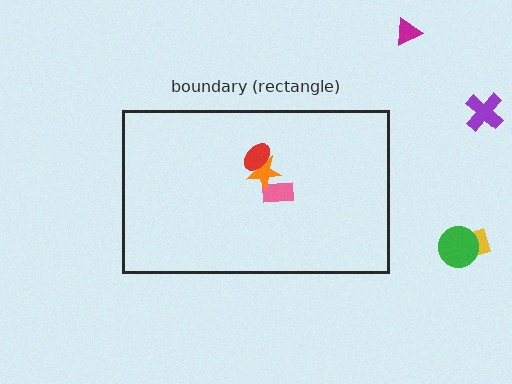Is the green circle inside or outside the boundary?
Outside.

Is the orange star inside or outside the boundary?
Inside.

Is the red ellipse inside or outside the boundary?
Inside.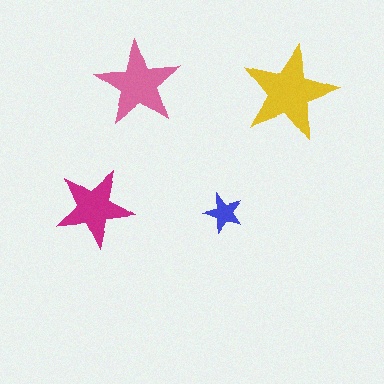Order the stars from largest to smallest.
the yellow one, the pink one, the magenta one, the blue one.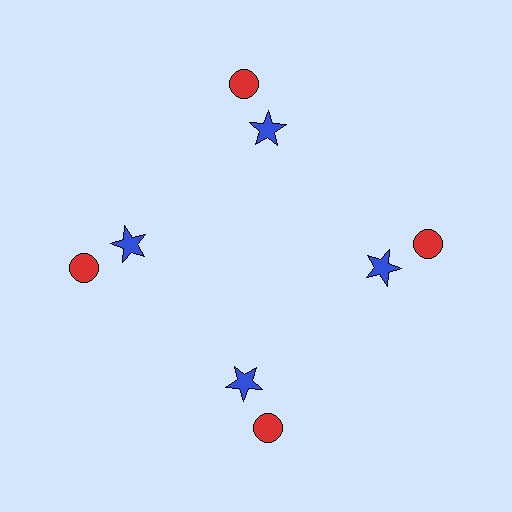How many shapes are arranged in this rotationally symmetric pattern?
There are 8 shapes, arranged in 4 groups of 2.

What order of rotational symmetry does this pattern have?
This pattern has 4-fold rotational symmetry.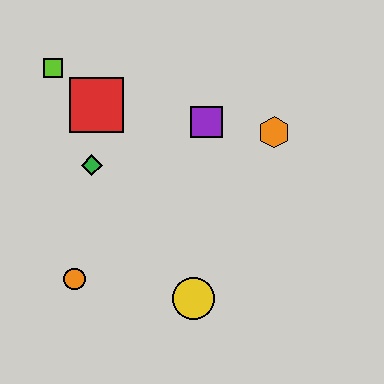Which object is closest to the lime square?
The red square is closest to the lime square.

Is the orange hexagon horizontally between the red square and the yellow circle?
No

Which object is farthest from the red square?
The yellow circle is farthest from the red square.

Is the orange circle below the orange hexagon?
Yes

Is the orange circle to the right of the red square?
No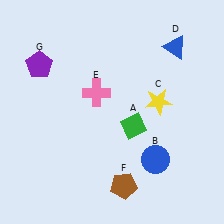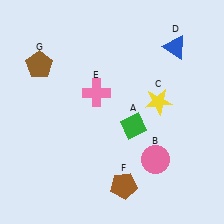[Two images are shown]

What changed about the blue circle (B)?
In Image 1, B is blue. In Image 2, it changed to pink.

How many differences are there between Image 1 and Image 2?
There are 2 differences between the two images.